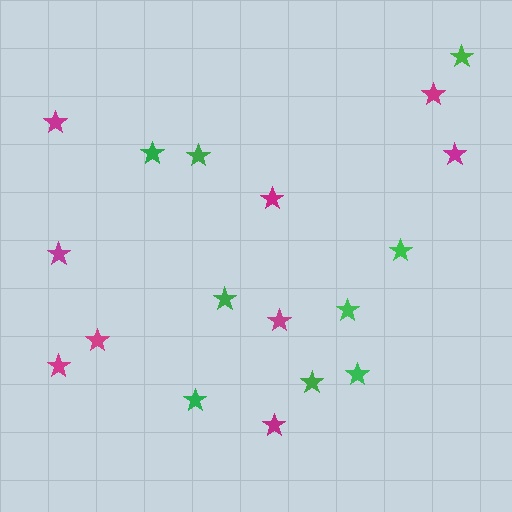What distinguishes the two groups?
There are 2 groups: one group of green stars (9) and one group of magenta stars (9).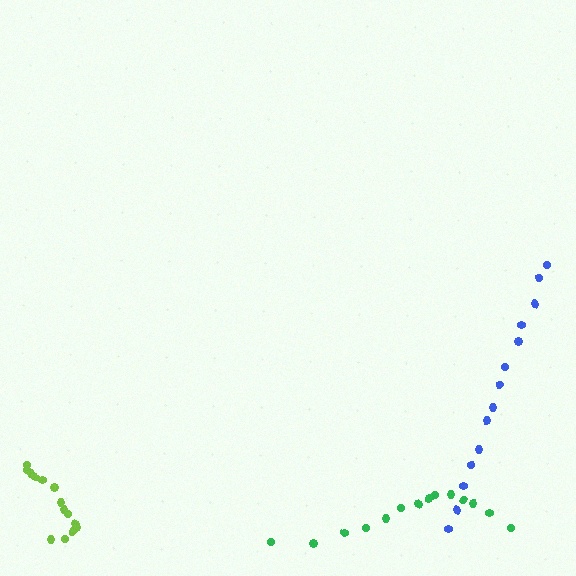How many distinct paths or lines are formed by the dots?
There are 3 distinct paths.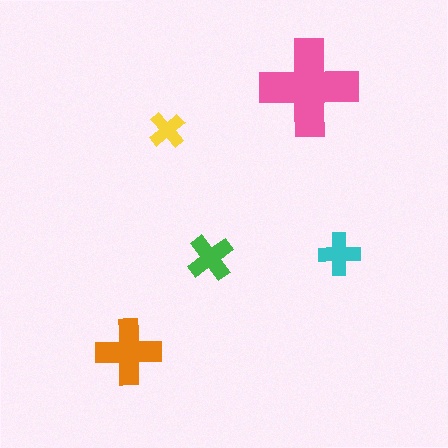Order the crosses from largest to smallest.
the pink one, the orange one, the green one, the cyan one, the yellow one.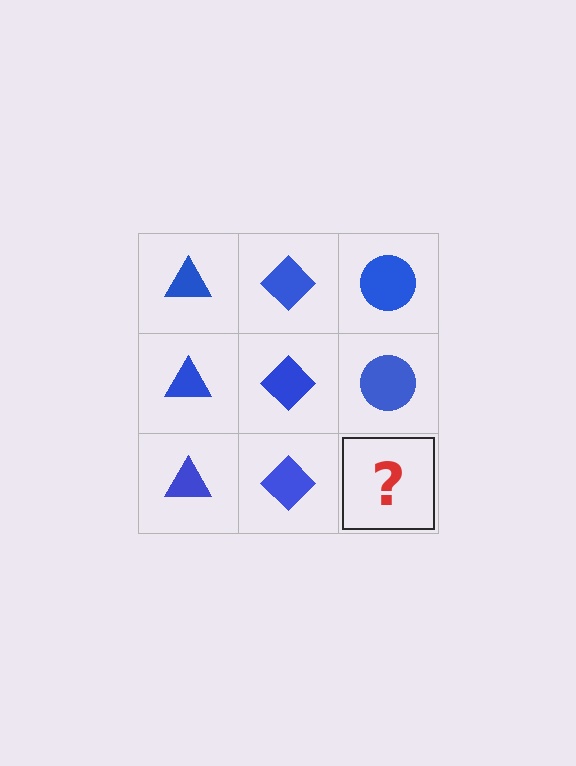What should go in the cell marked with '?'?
The missing cell should contain a blue circle.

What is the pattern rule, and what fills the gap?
The rule is that each column has a consistent shape. The gap should be filled with a blue circle.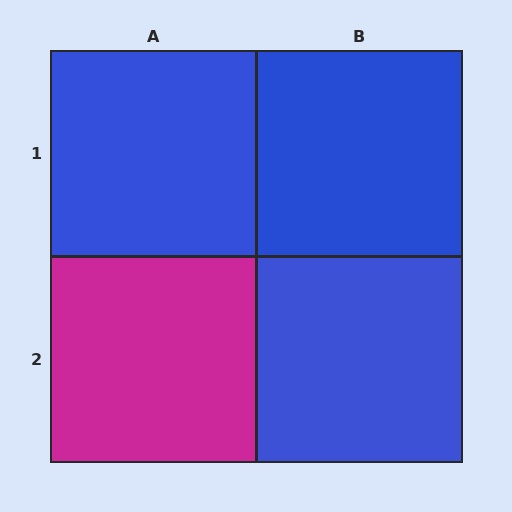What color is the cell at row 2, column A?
Magenta.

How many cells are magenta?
1 cell is magenta.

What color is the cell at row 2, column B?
Blue.